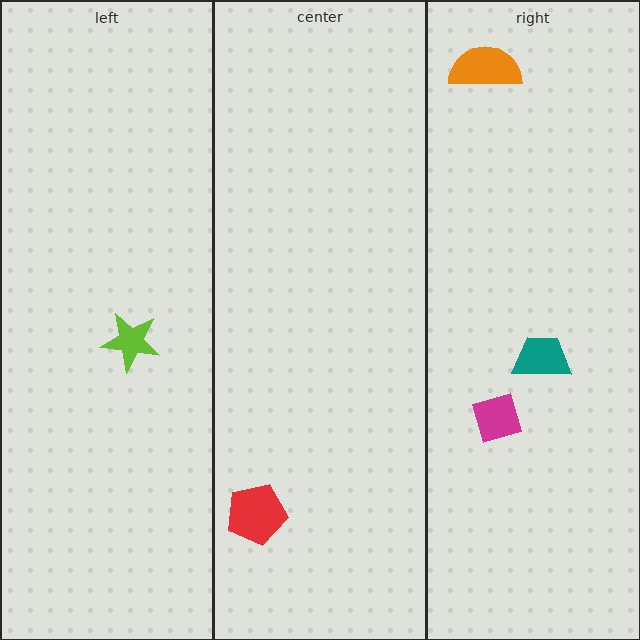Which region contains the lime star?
The left region.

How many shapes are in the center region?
1.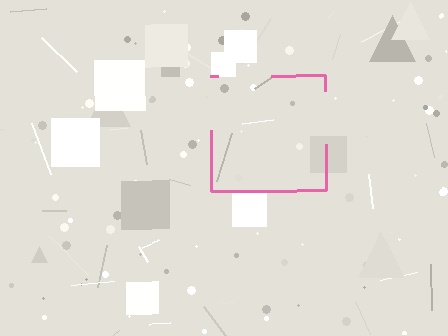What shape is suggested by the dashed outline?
The dashed outline suggests a square.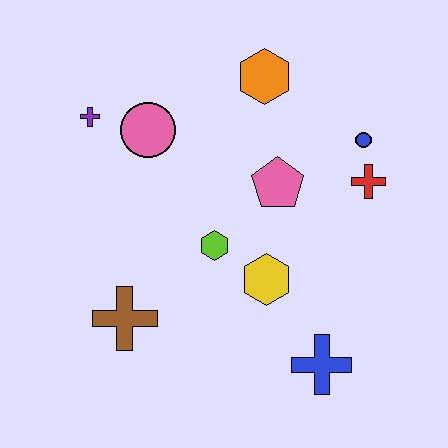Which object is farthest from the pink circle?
The blue cross is farthest from the pink circle.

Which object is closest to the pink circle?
The purple cross is closest to the pink circle.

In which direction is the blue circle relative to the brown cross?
The blue circle is to the right of the brown cross.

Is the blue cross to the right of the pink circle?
Yes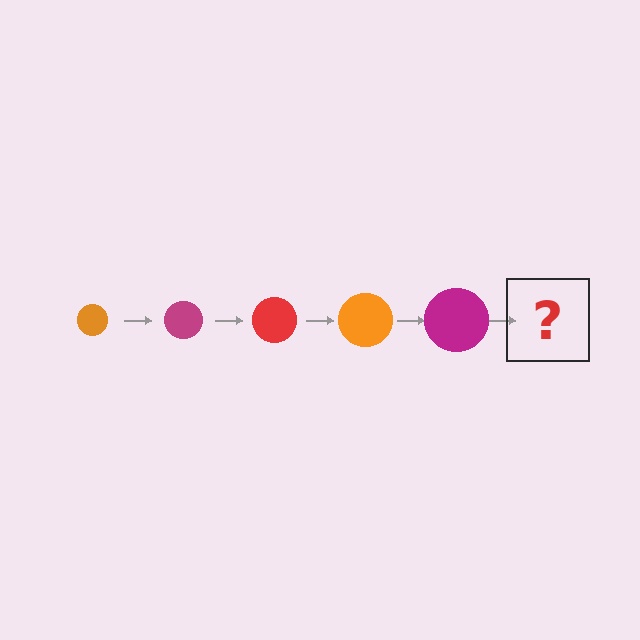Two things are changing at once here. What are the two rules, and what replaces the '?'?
The two rules are that the circle grows larger each step and the color cycles through orange, magenta, and red. The '?' should be a red circle, larger than the previous one.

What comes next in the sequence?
The next element should be a red circle, larger than the previous one.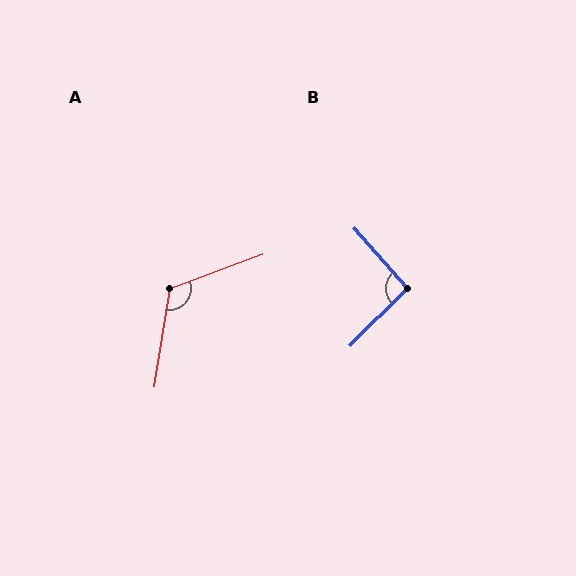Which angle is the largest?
A, at approximately 119 degrees.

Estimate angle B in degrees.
Approximately 93 degrees.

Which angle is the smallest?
B, at approximately 93 degrees.